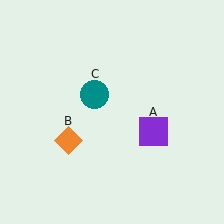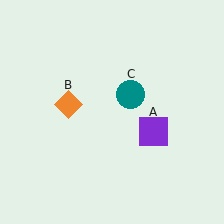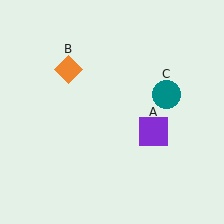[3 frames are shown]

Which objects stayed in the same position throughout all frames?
Purple square (object A) remained stationary.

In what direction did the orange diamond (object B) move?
The orange diamond (object B) moved up.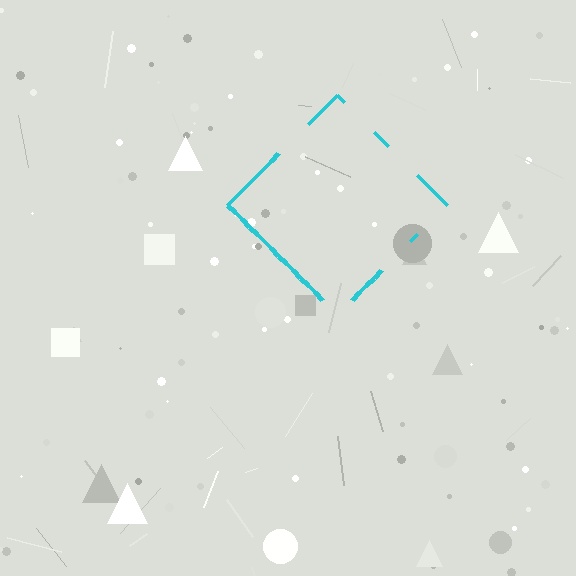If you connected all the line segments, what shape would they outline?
They would outline a diamond.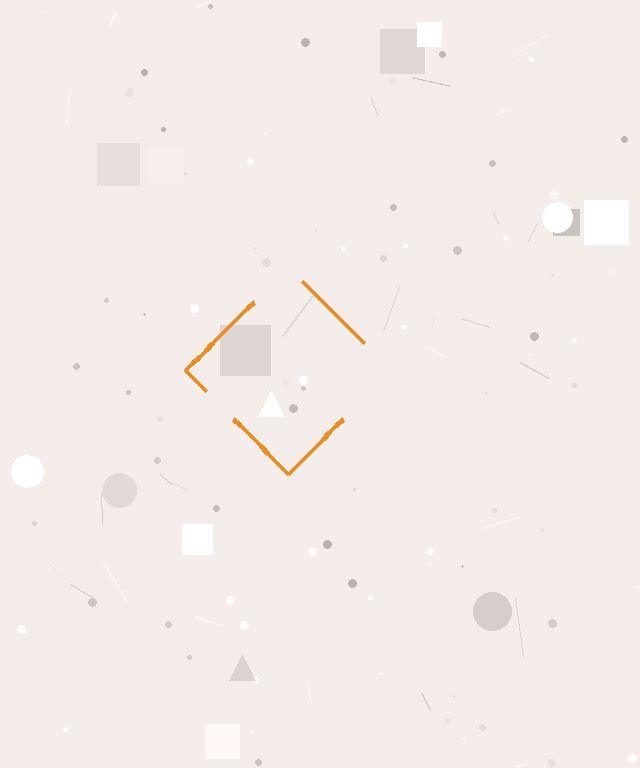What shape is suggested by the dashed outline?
The dashed outline suggests a diamond.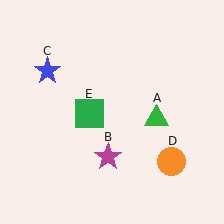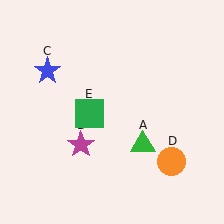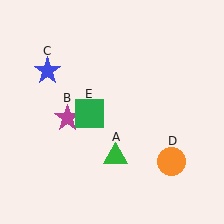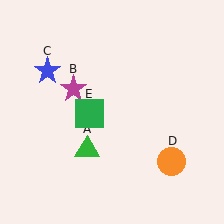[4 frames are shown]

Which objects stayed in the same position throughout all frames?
Blue star (object C) and orange circle (object D) and green square (object E) remained stationary.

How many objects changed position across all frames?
2 objects changed position: green triangle (object A), magenta star (object B).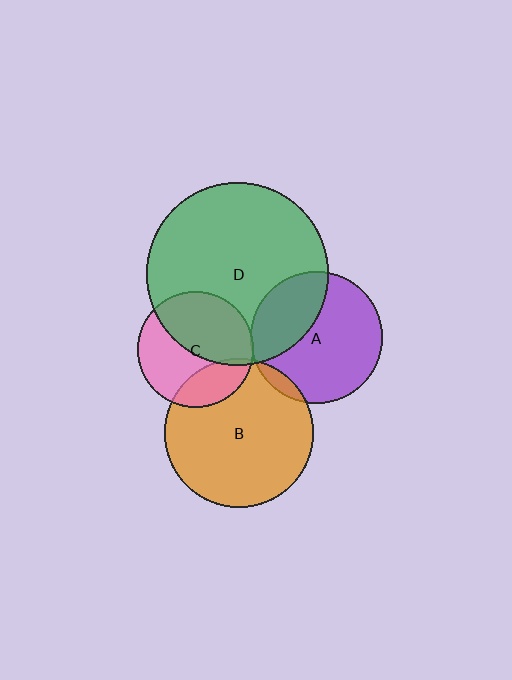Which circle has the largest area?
Circle D (green).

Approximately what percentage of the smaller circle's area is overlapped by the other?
Approximately 5%.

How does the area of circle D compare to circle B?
Approximately 1.5 times.